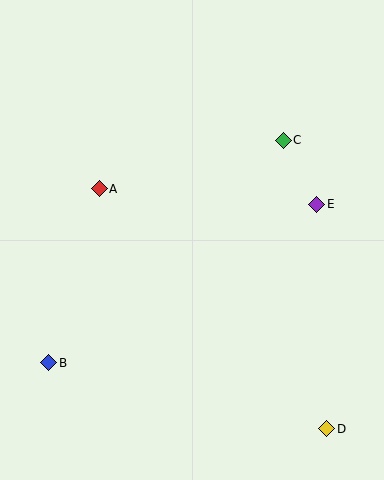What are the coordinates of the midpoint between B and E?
The midpoint between B and E is at (183, 284).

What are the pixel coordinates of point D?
Point D is at (327, 429).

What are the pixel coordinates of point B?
Point B is at (49, 363).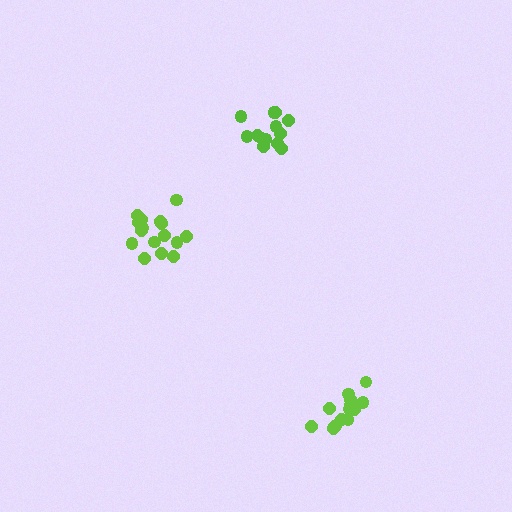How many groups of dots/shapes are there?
There are 3 groups.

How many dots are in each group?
Group 1: 16 dots, Group 2: 15 dots, Group 3: 14 dots (45 total).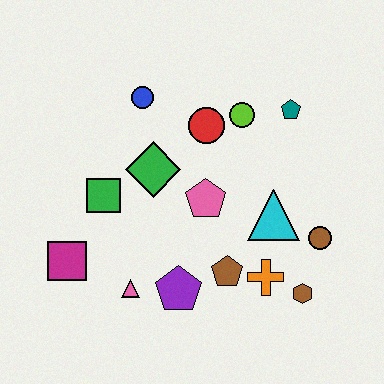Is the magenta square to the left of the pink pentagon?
Yes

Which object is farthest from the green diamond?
The brown hexagon is farthest from the green diamond.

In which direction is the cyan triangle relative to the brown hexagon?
The cyan triangle is above the brown hexagon.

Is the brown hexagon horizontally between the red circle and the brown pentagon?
No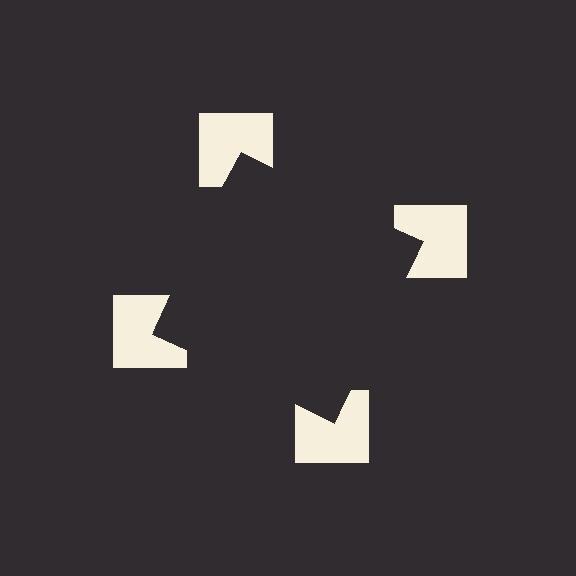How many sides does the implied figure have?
4 sides.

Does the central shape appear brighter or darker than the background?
It typically appears slightly darker than the background, even though no actual brightness change is drawn.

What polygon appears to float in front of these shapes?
An illusory square — its edges are inferred from the aligned wedge cuts in the notched squares, not physically drawn.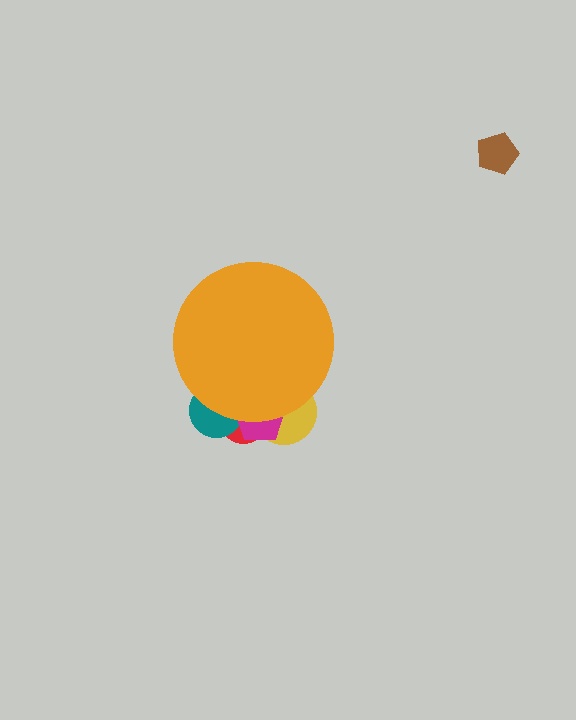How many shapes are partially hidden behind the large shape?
4 shapes are partially hidden.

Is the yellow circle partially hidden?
Yes, the yellow circle is partially hidden behind the orange circle.